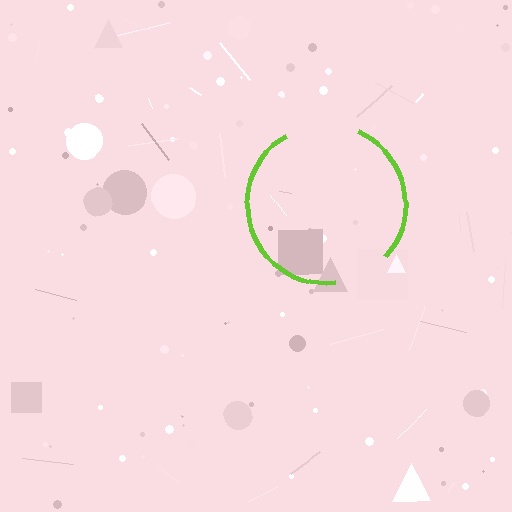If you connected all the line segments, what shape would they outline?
They would outline a circle.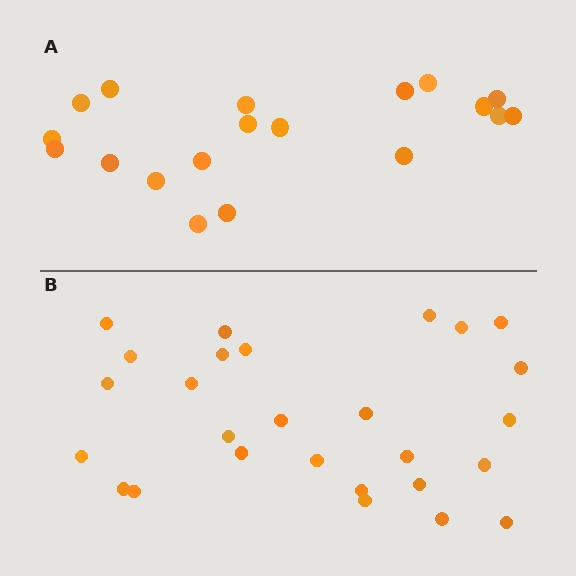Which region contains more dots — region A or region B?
Region B (the bottom region) has more dots.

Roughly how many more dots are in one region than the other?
Region B has roughly 8 or so more dots than region A.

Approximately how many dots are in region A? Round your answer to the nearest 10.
About 20 dots. (The exact count is 19, which rounds to 20.)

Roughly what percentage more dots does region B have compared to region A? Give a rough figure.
About 40% more.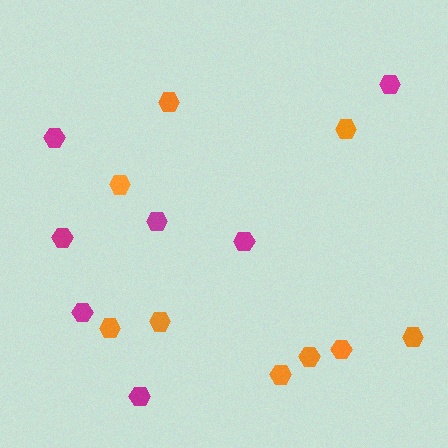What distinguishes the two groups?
There are 2 groups: one group of magenta hexagons (7) and one group of orange hexagons (9).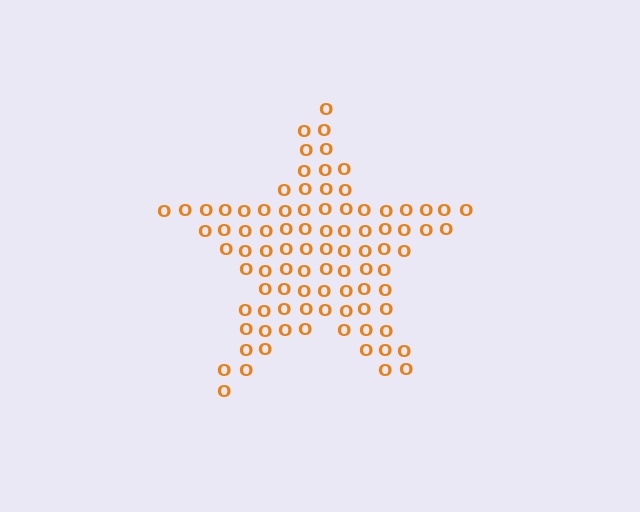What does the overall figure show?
The overall figure shows a star.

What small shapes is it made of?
It is made of small letter O's.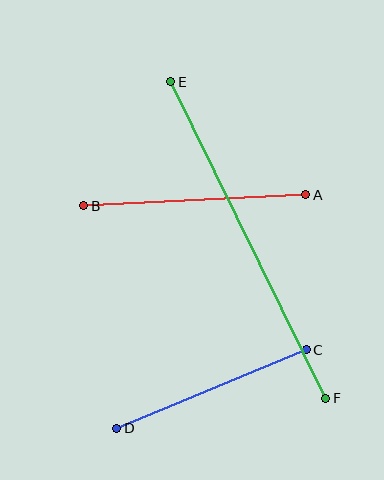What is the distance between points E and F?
The distance is approximately 353 pixels.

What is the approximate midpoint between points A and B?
The midpoint is at approximately (195, 200) pixels.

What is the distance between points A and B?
The distance is approximately 222 pixels.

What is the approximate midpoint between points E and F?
The midpoint is at approximately (248, 240) pixels.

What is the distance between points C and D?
The distance is approximately 205 pixels.